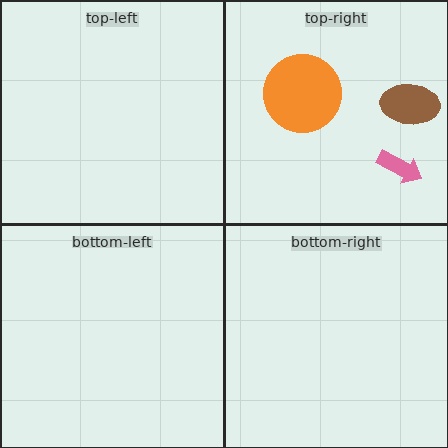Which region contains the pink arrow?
The top-right region.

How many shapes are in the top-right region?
3.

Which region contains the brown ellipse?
The top-right region.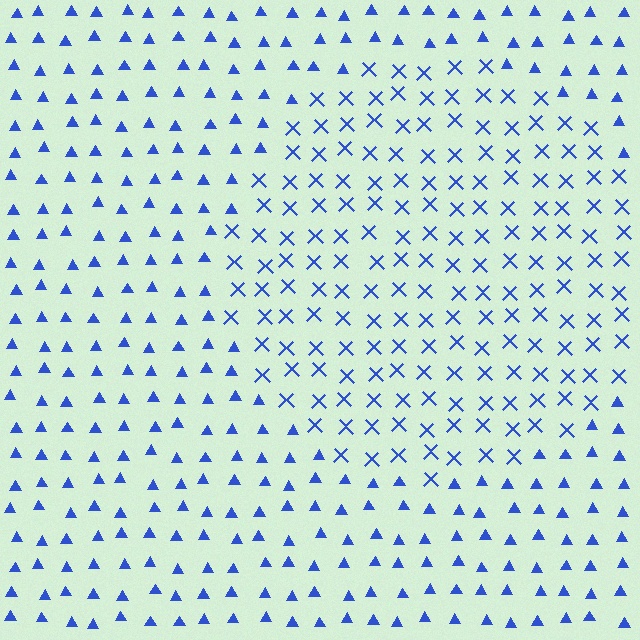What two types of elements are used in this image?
The image uses X marks inside the circle region and triangles outside it.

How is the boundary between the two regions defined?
The boundary is defined by a change in element shape: X marks inside vs. triangles outside. All elements share the same color and spacing.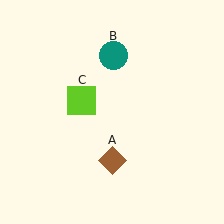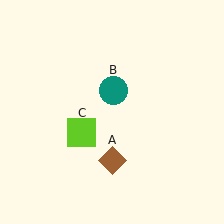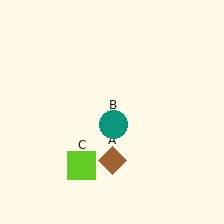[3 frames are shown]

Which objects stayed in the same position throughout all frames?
Brown diamond (object A) remained stationary.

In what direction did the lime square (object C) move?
The lime square (object C) moved down.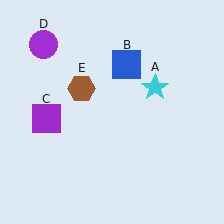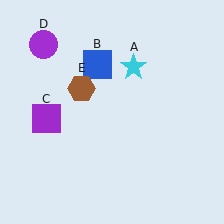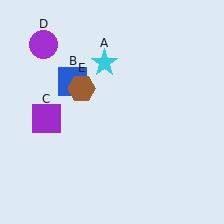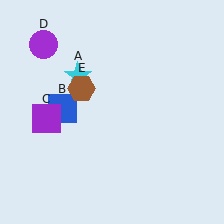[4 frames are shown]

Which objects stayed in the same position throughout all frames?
Purple square (object C) and purple circle (object D) and brown hexagon (object E) remained stationary.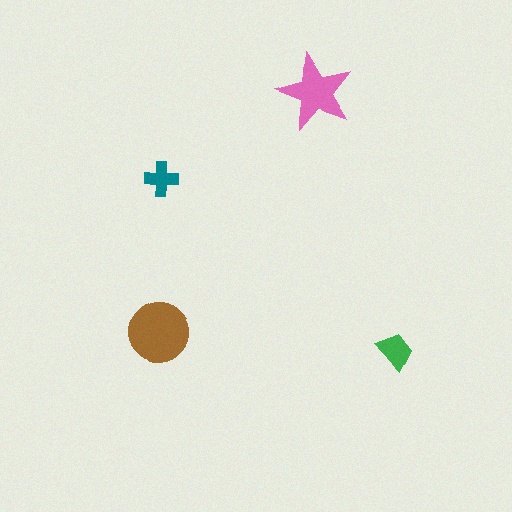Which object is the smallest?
The teal cross.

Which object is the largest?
The brown circle.